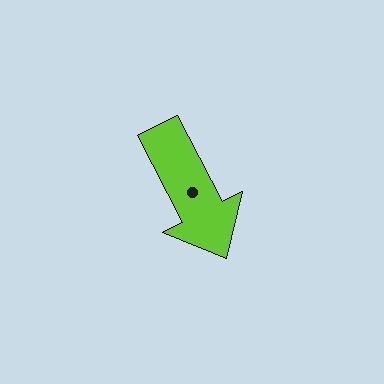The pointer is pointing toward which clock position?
Roughly 5 o'clock.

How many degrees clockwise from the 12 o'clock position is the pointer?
Approximately 153 degrees.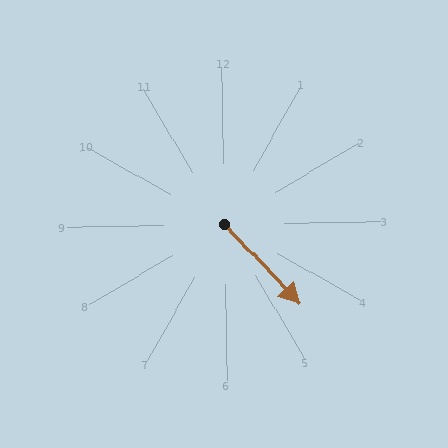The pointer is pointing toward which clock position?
Roughly 5 o'clock.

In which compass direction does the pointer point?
Southeast.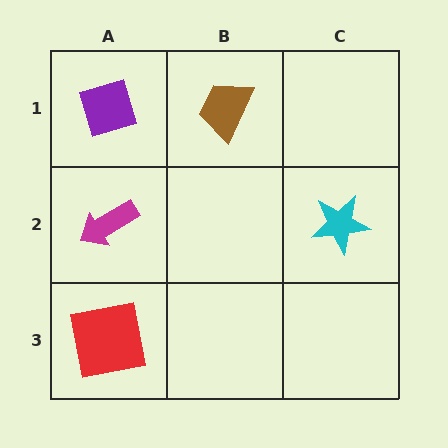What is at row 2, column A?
A magenta arrow.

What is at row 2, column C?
A cyan star.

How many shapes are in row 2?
2 shapes.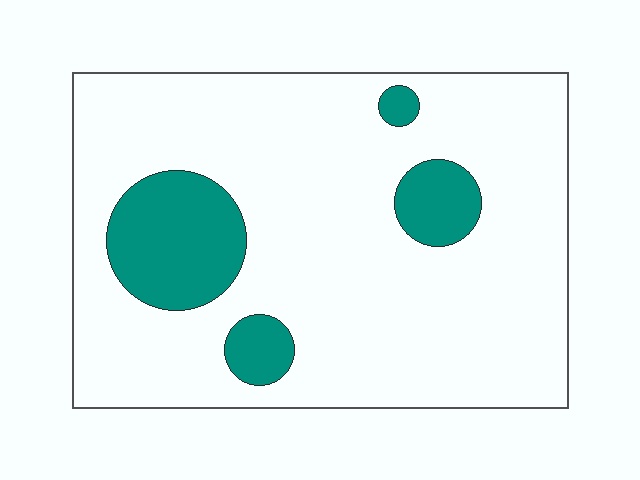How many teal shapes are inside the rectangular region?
4.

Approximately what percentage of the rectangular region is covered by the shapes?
Approximately 15%.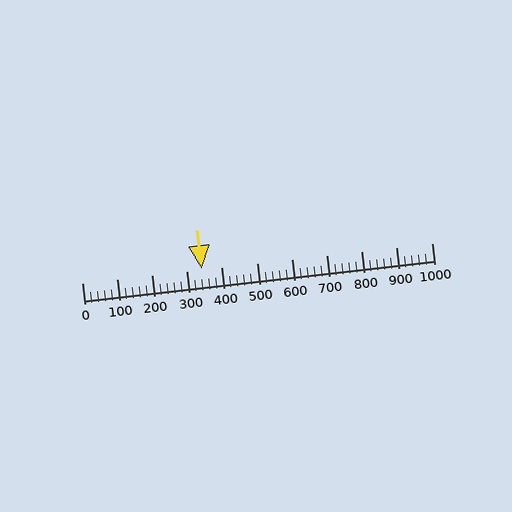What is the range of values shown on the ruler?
The ruler shows values from 0 to 1000.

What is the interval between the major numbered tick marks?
The major tick marks are spaced 100 units apart.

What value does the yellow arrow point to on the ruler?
The yellow arrow points to approximately 342.